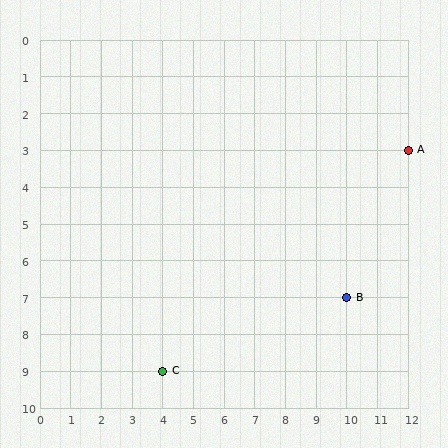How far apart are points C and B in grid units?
Points C and B are 6 columns and 2 rows apart (about 6.3 grid units diagonally).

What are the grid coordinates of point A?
Point A is at grid coordinates (12, 3).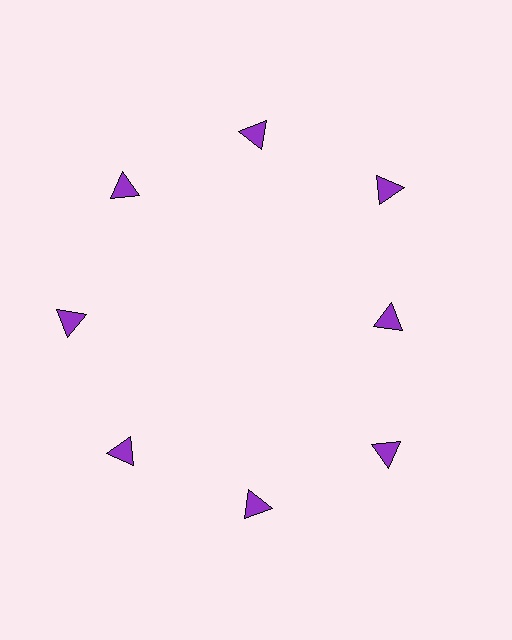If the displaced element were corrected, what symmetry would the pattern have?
It would have 8-fold rotational symmetry — the pattern would map onto itself every 45 degrees.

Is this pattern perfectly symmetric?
No. The 8 purple triangles are arranged in a ring, but one element near the 3 o'clock position is pulled inward toward the center, breaking the 8-fold rotational symmetry.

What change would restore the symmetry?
The symmetry would be restored by moving it outward, back onto the ring so that all 8 triangles sit at equal angles and equal distance from the center.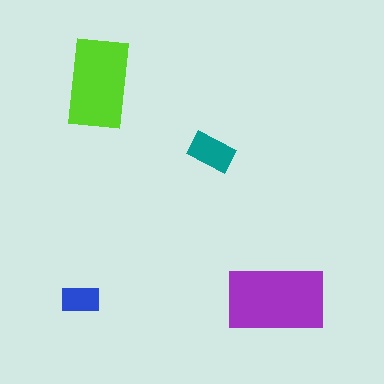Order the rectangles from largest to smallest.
the purple one, the lime one, the teal one, the blue one.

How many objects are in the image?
There are 4 objects in the image.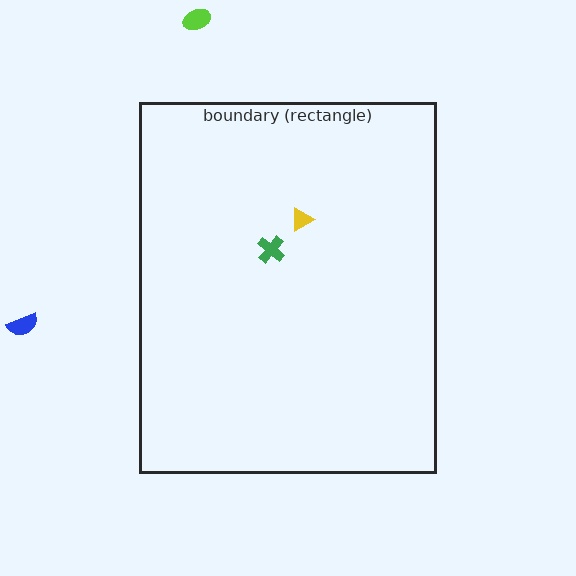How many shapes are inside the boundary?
2 inside, 2 outside.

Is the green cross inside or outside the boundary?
Inside.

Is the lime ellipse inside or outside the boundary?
Outside.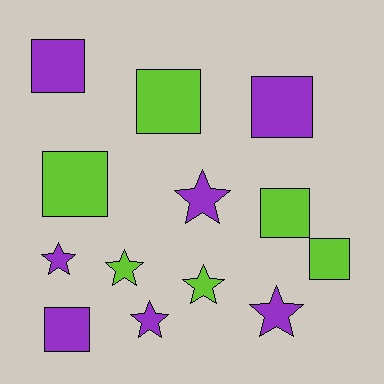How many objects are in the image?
There are 13 objects.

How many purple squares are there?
There are 3 purple squares.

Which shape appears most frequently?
Square, with 7 objects.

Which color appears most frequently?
Purple, with 7 objects.